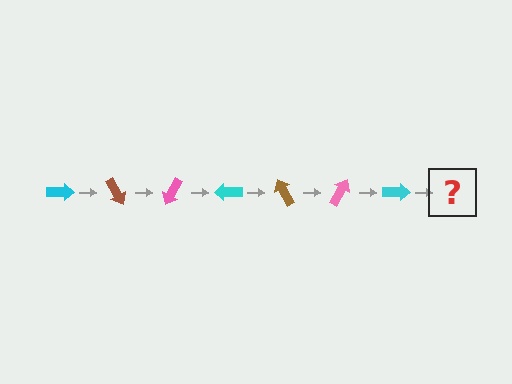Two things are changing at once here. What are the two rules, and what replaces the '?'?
The two rules are that it rotates 60 degrees each step and the color cycles through cyan, brown, and pink. The '?' should be a brown arrow, rotated 420 degrees from the start.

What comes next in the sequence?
The next element should be a brown arrow, rotated 420 degrees from the start.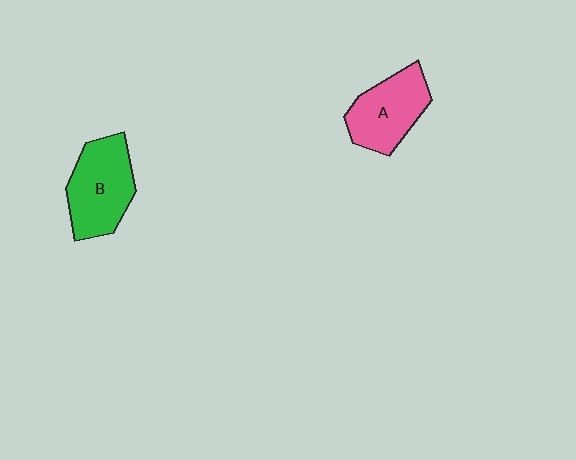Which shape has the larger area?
Shape B (green).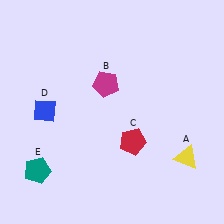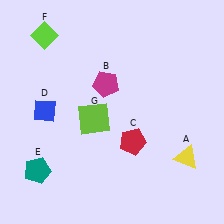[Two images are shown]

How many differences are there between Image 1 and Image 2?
There are 2 differences between the two images.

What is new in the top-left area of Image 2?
A lime diamond (F) was added in the top-left area of Image 2.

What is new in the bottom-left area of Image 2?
A lime square (G) was added in the bottom-left area of Image 2.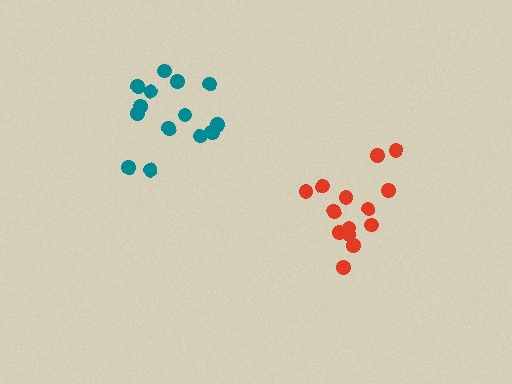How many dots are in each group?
Group 1: 14 dots, Group 2: 14 dots (28 total).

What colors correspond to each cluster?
The clusters are colored: teal, red.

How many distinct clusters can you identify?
There are 2 distinct clusters.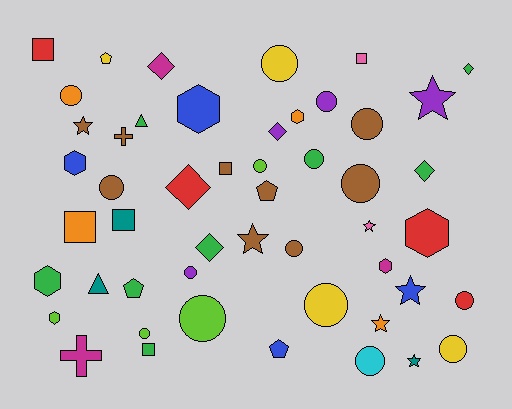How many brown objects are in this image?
There are 9 brown objects.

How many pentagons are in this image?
There are 4 pentagons.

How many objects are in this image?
There are 50 objects.